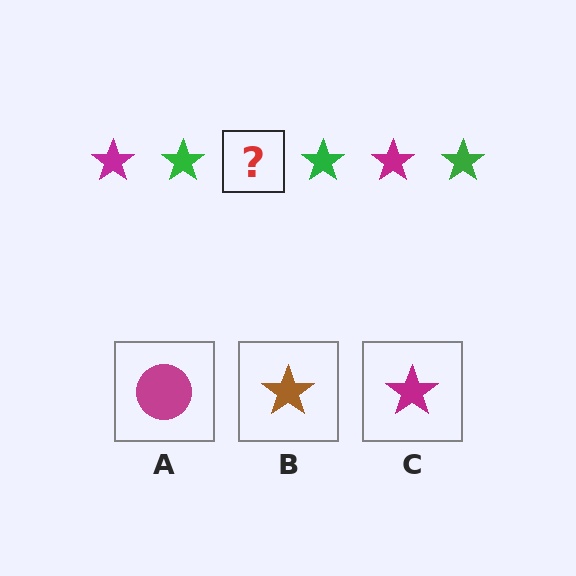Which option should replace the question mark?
Option C.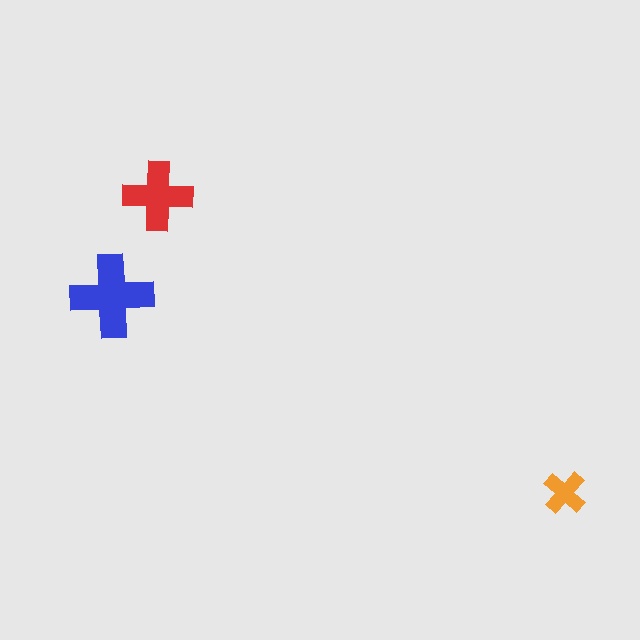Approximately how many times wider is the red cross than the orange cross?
About 1.5 times wider.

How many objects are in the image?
There are 3 objects in the image.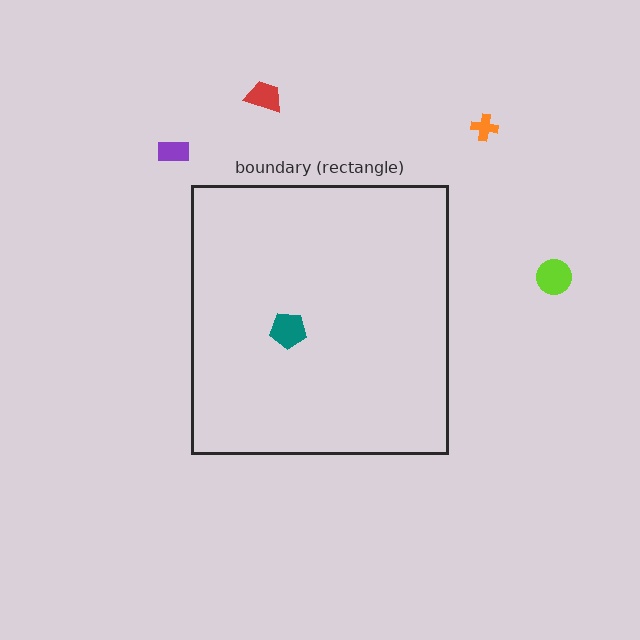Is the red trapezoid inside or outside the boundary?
Outside.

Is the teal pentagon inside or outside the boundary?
Inside.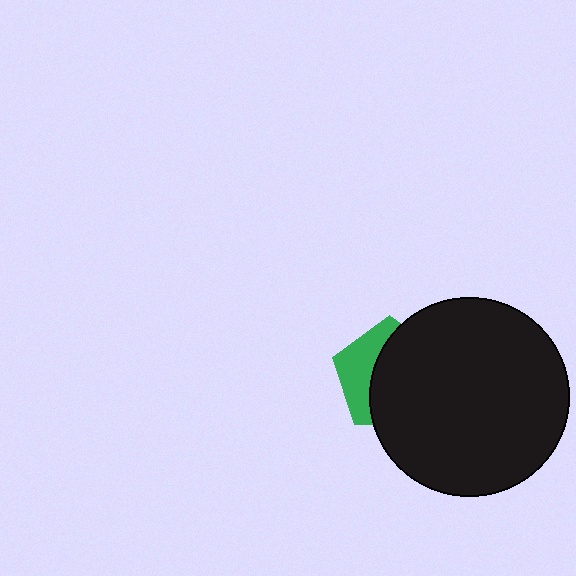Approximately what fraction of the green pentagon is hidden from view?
Roughly 65% of the green pentagon is hidden behind the black circle.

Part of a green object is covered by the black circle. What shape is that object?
It is a pentagon.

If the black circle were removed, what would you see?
You would see the complete green pentagon.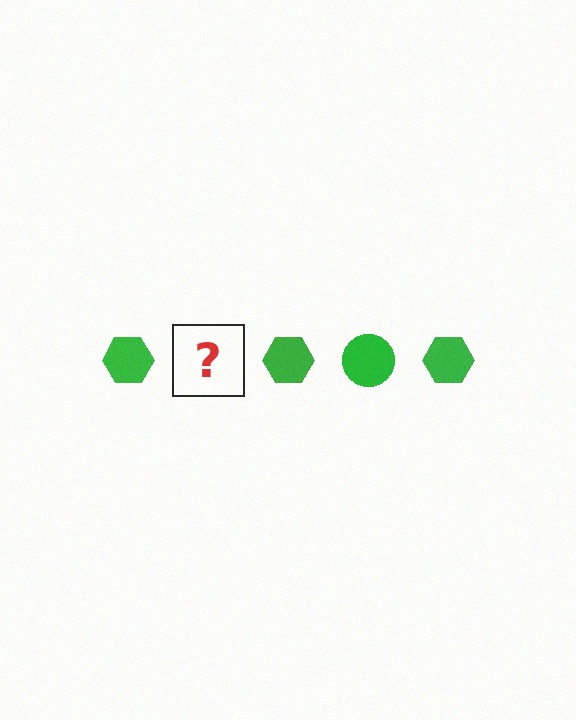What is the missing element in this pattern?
The missing element is a green circle.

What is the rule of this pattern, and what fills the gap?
The rule is that the pattern cycles through hexagon, circle shapes in green. The gap should be filled with a green circle.